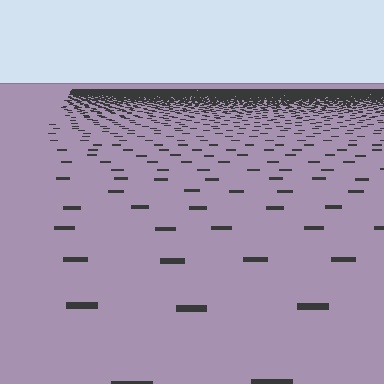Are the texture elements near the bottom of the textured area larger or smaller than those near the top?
Larger. Near the bottom, elements are closer to the viewer and appear at a bigger on-screen size.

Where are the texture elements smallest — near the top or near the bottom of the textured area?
Near the top.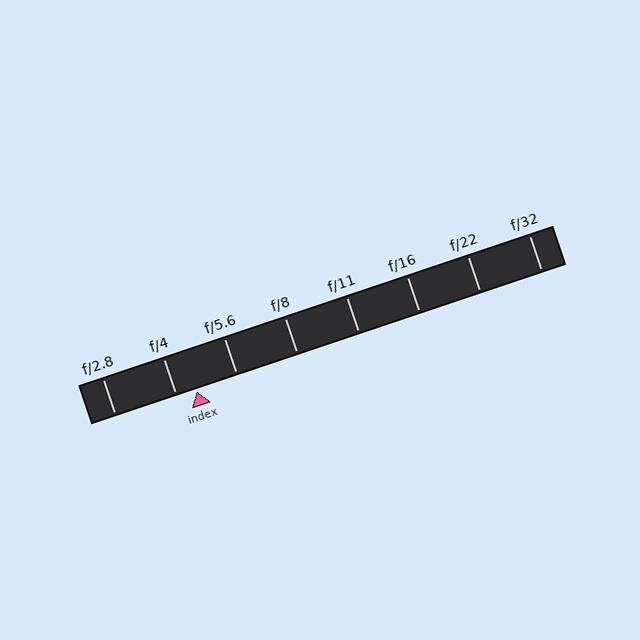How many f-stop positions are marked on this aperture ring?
There are 8 f-stop positions marked.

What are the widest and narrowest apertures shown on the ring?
The widest aperture shown is f/2.8 and the narrowest is f/32.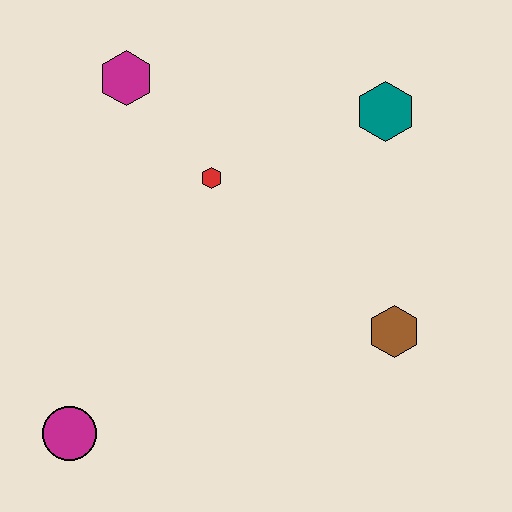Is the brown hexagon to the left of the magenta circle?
No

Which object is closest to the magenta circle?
The red hexagon is closest to the magenta circle.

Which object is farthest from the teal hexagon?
The magenta circle is farthest from the teal hexagon.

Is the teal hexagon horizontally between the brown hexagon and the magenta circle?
Yes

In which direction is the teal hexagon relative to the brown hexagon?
The teal hexagon is above the brown hexagon.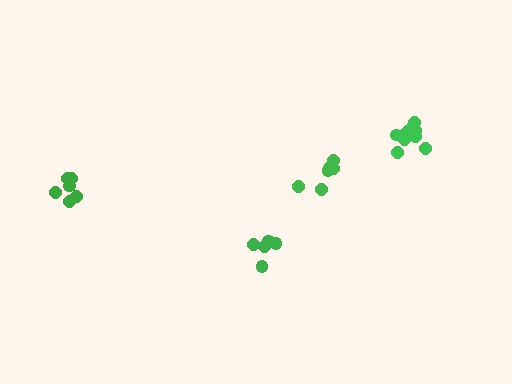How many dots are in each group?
Group 1: 11 dots, Group 2: 5 dots, Group 3: 6 dots, Group 4: 6 dots (28 total).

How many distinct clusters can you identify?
There are 4 distinct clusters.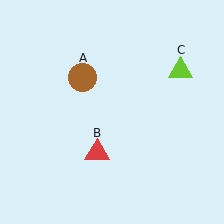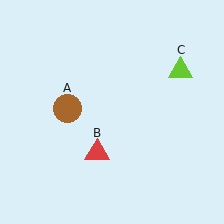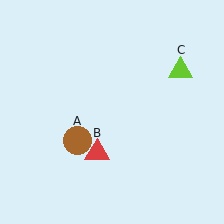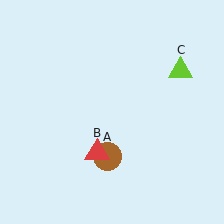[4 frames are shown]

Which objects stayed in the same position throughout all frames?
Red triangle (object B) and lime triangle (object C) remained stationary.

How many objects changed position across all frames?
1 object changed position: brown circle (object A).